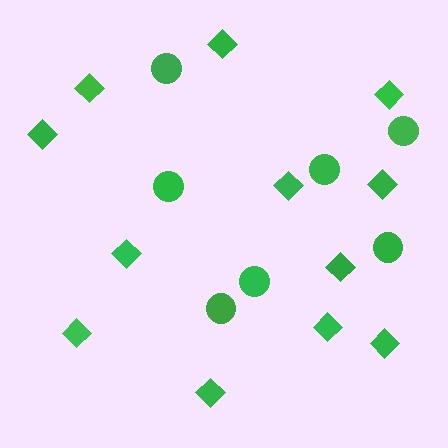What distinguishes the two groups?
There are 2 groups: one group of circles (7) and one group of diamonds (12).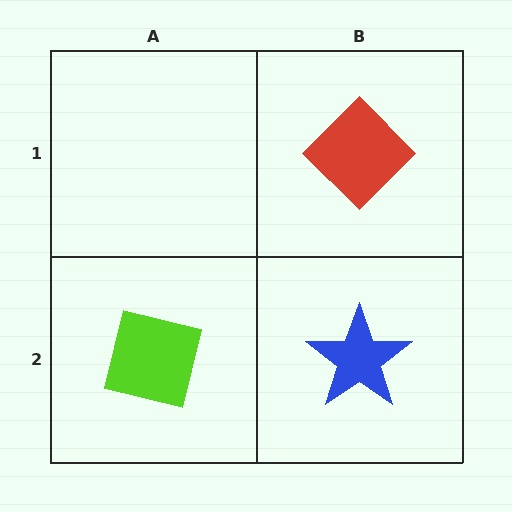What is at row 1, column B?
A red diamond.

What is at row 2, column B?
A blue star.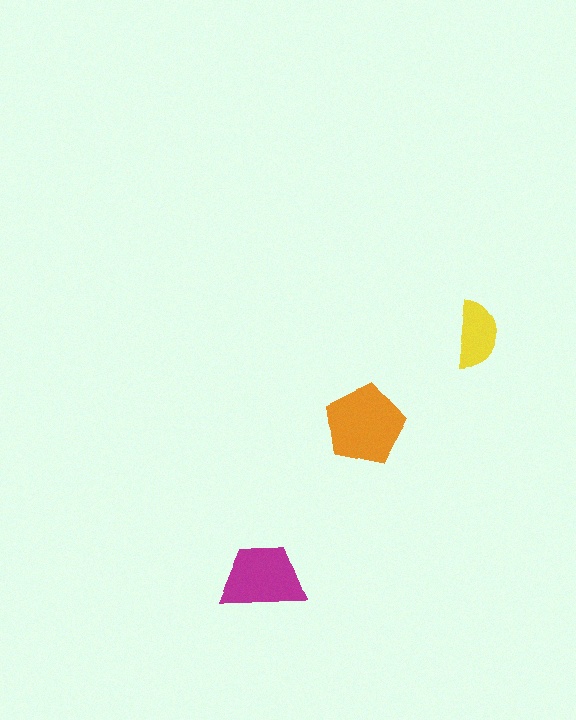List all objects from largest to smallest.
The orange pentagon, the magenta trapezoid, the yellow semicircle.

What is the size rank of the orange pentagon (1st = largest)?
1st.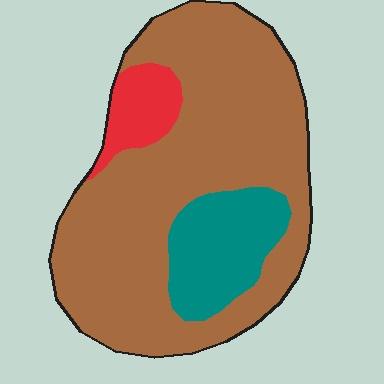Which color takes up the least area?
Red, at roughly 10%.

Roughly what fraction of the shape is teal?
Teal covers roughly 15% of the shape.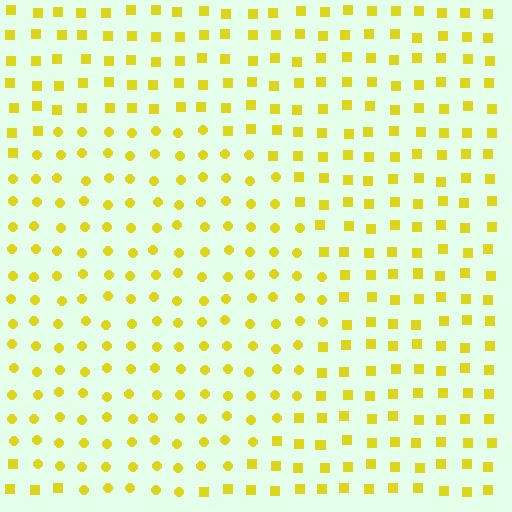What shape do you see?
I see a circle.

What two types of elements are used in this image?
The image uses circles inside the circle region and squares outside it.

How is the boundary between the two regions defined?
The boundary is defined by a change in element shape: circles inside vs. squares outside. All elements share the same color and spacing.